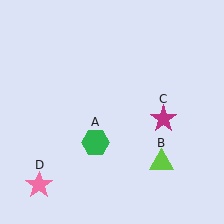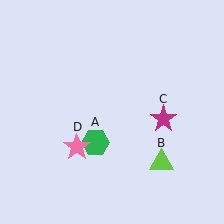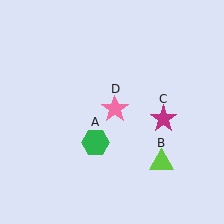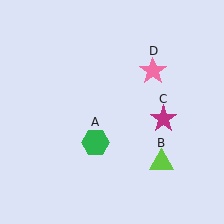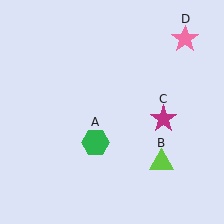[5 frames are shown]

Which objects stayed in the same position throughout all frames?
Green hexagon (object A) and lime triangle (object B) and magenta star (object C) remained stationary.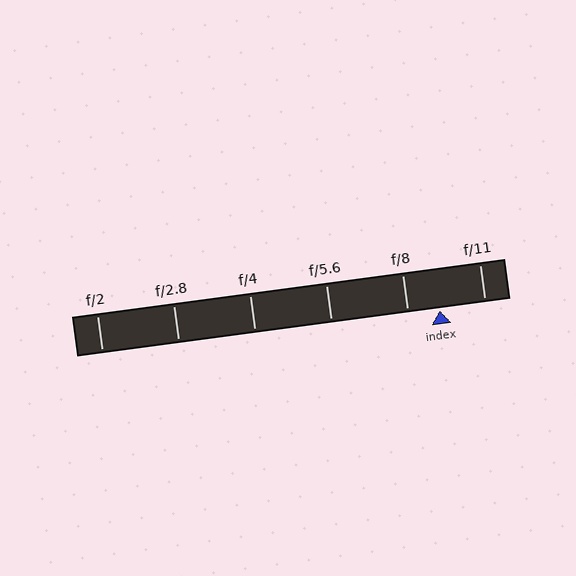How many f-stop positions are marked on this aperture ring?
There are 6 f-stop positions marked.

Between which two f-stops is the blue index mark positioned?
The index mark is between f/8 and f/11.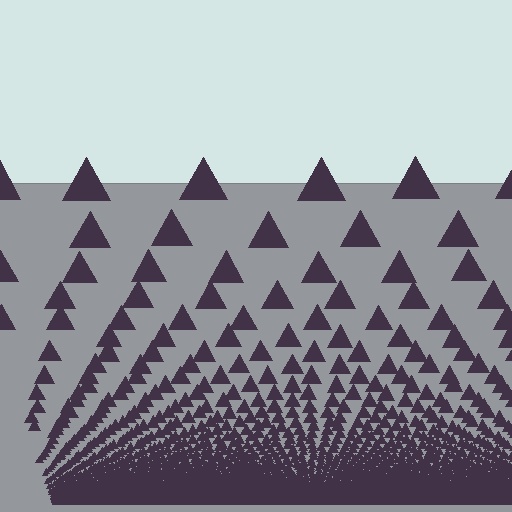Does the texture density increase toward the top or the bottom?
Density increases toward the bottom.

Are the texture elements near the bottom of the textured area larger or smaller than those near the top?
Smaller. The gradient is inverted — elements near the bottom are smaller and denser.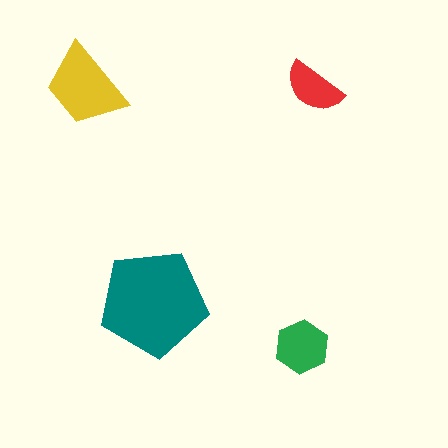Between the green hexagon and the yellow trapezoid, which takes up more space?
The yellow trapezoid.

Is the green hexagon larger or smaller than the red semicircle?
Larger.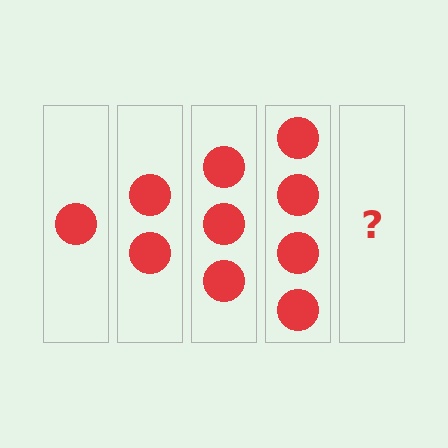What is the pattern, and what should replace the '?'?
The pattern is that each step adds one more circle. The '?' should be 5 circles.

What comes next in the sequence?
The next element should be 5 circles.